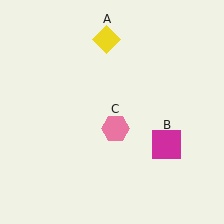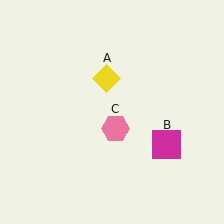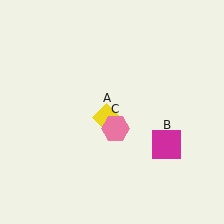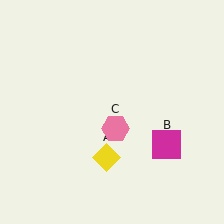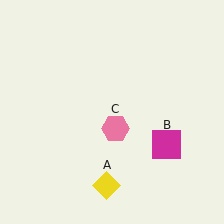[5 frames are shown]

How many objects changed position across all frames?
1 object changed position: yellow diamond (object A).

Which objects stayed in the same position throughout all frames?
Magenta square (object B) and pink hexagon (object C) remained stationary.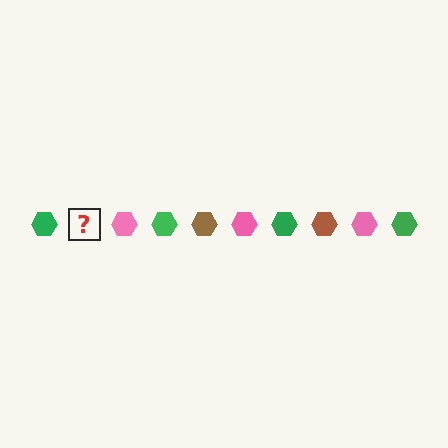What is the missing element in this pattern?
The missing element is a brown hexagon.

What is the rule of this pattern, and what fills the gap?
The rule is that the pattern cycles through green, brown, pink hexagons. The gap should be filled with a brown hexagon.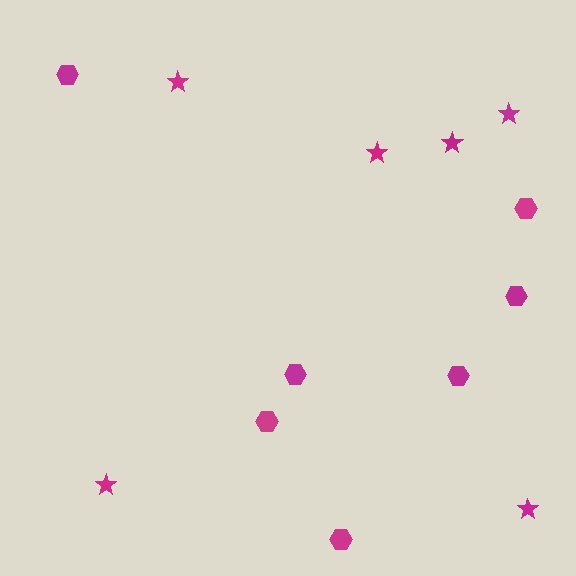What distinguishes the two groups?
There are 2 groups: one group of hexagons (7) and one group of stars (6).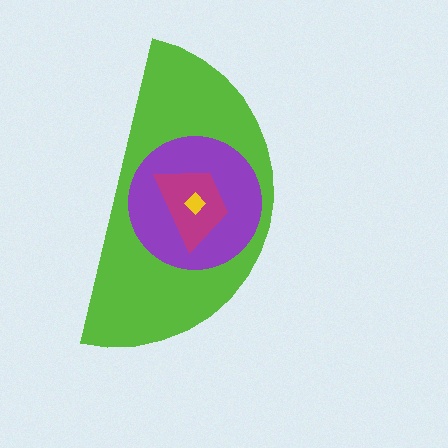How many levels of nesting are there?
4.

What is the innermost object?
The yellow diamond.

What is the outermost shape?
The lime semicircle.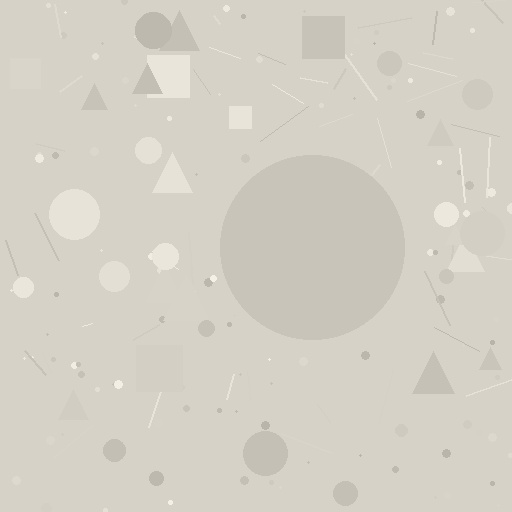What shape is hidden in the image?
A circle is hidden in the image.